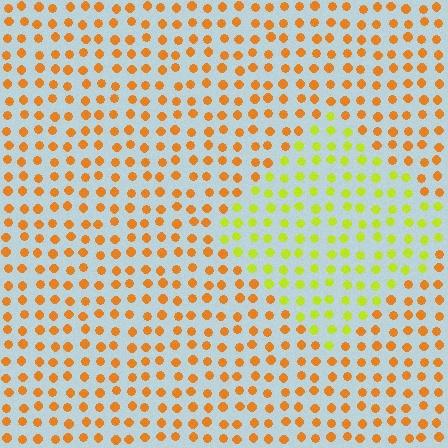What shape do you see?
I see a diamond.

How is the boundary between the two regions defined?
The boundary is defined purely by a slight shift in hue (about 45 degrees). Spacing, size, and orientation are identical on both sides.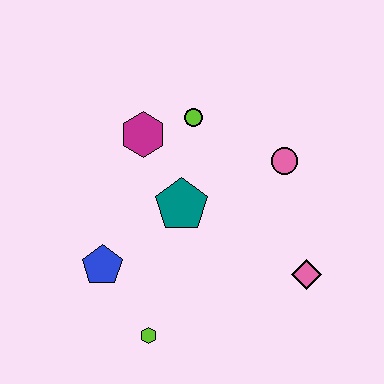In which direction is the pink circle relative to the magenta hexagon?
The pink circle is to the right of the magenta hexagon.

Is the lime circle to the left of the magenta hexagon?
No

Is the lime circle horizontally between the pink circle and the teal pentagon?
Yes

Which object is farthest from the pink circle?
The lime hexagon is farthest from the pink circle.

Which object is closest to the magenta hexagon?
The lime circle is closest to the magenta hexagon.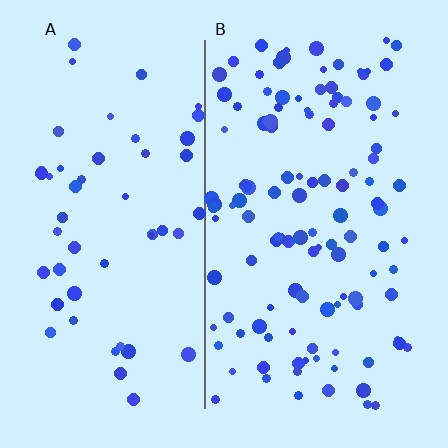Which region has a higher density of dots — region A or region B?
B (the right).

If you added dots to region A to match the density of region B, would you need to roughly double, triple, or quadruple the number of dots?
Approximately double.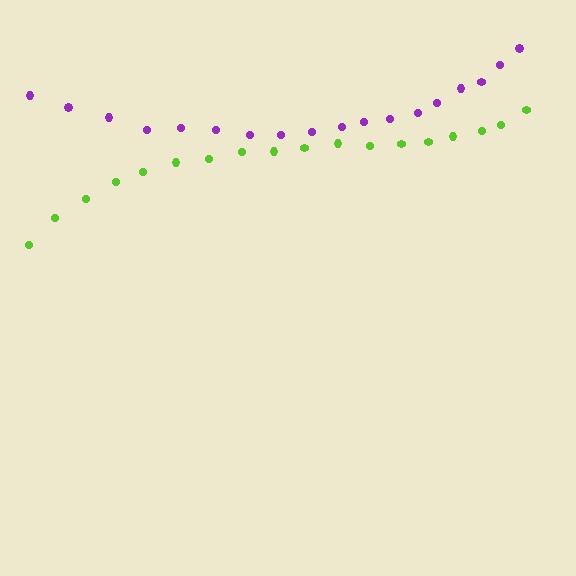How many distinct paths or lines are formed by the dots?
There are 2 distinct paths.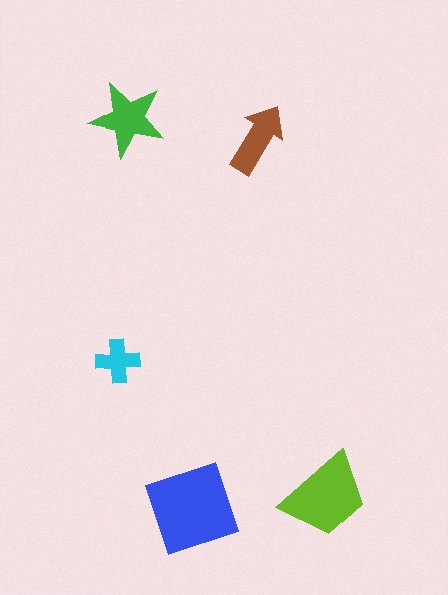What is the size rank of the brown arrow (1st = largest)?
4th.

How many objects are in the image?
There are 5 objects in the image.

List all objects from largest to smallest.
The blue diamond, the lime trapezoid, the green star, the brown arrow, the cyan cross.